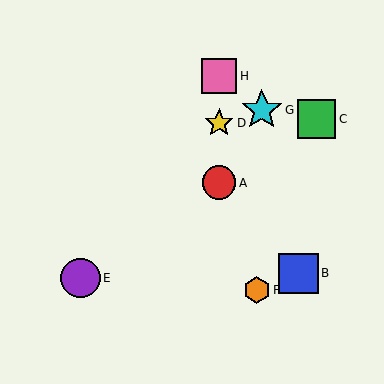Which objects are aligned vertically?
Objects A, D, H are aligned vertically.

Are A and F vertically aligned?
No, A is at x≈219 and F is at x≈257.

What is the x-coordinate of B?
Object B is at x≈298.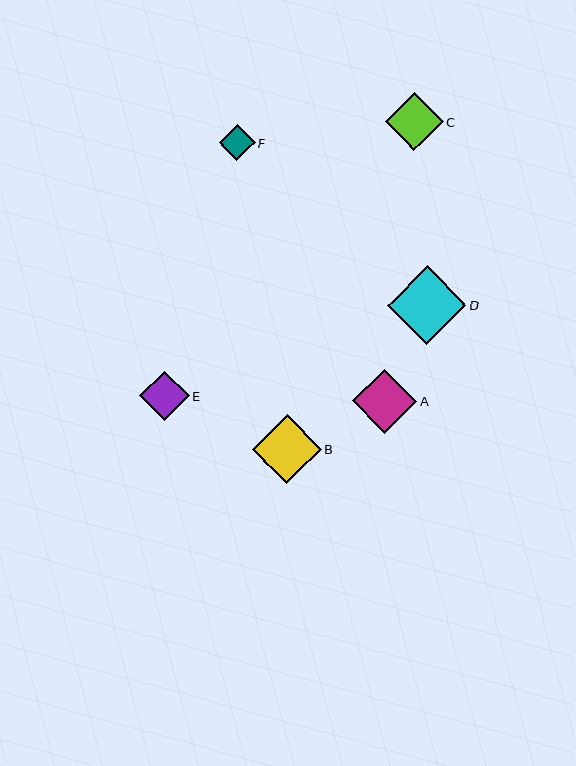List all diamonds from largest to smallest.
From largest to smallest: D, B, A, C, E, F.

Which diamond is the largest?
Diamond D is the largest with a size of approximately 78 pixels.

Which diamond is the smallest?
Diamond F is the smallest with a size of approximately 36 pixels.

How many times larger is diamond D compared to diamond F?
Diamond D is approximately 2.2 times the size of diamond F.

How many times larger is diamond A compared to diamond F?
Diamond A is approximately 1.8 times the size of diamond F.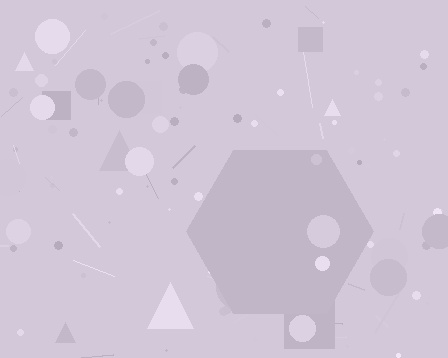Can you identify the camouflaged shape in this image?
The camouflaged shape is a hexagon.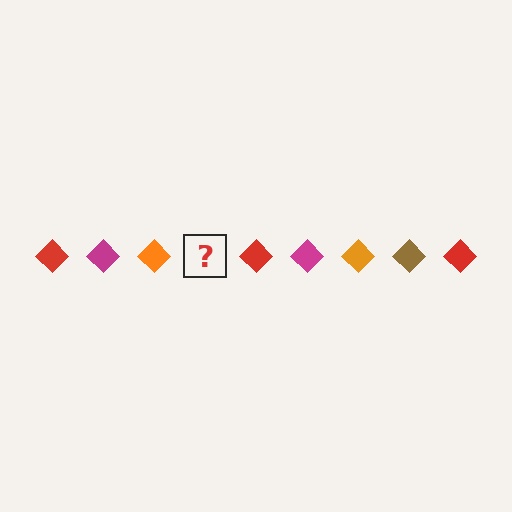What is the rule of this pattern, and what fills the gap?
The rule is that the pattern cycles through red, magenta, orange, brown diamonds. The gap should be filled with a brown diamond.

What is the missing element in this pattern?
The missing element is a brown diamond.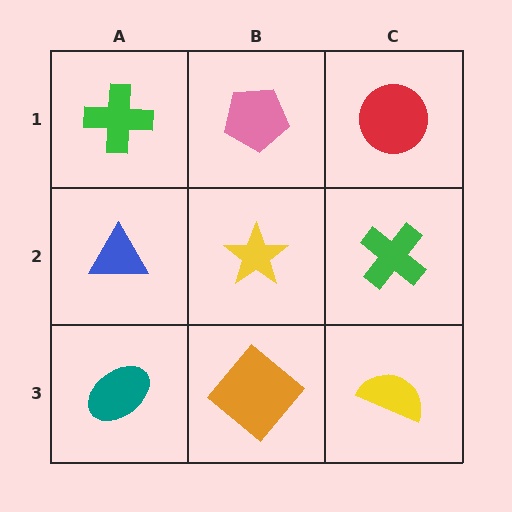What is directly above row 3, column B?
A yellow star.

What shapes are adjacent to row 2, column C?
A red circle (row 1, column C), a yellow semicircle (row 3, column C), a yellow star (row 2, column B).